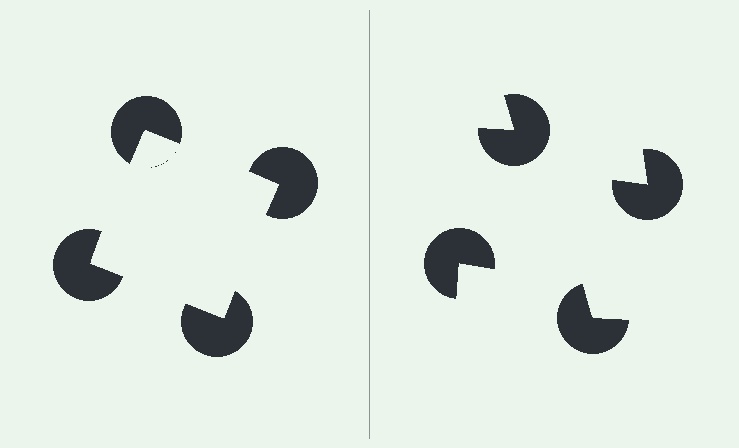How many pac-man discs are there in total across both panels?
8 — 4 on each side.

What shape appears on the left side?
An illusory square.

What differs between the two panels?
The pac-man discs are positioned identically on both sides; only the wedge orientations differ. On the left they align to a square; on the right they are misaligned.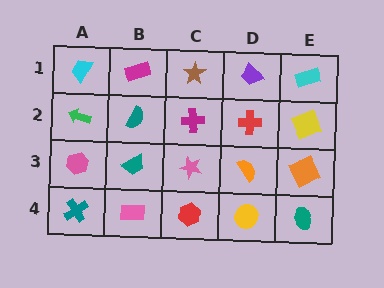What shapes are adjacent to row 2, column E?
A cyan rectangle (row 1, column E), an orange square (row 3, column E), a red cross (row 2, column D).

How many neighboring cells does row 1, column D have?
3.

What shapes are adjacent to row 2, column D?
A purple trapezoid (row 1, column D), an orange semicircle (row 3, column D), a magenta cross (row 2, column C), a yellow square (row 2, column E).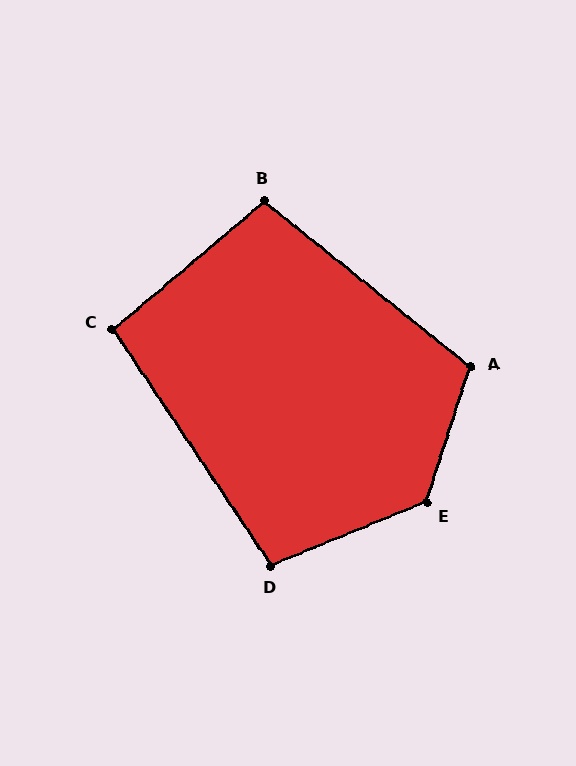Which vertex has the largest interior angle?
E, at approximately 130 degrees.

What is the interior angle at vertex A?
Approximately 111 degrees (obtuse).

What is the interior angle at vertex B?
Approximately 101 degrees (obtuse).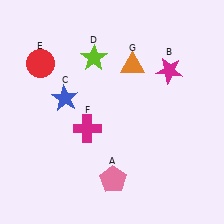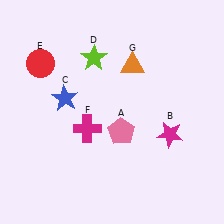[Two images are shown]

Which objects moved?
The objects that moved are: the pink pentagon (A), the magenta star (B).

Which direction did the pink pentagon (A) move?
The pink pentagon (A) moved up.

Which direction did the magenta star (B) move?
The magenta star (B) moved down.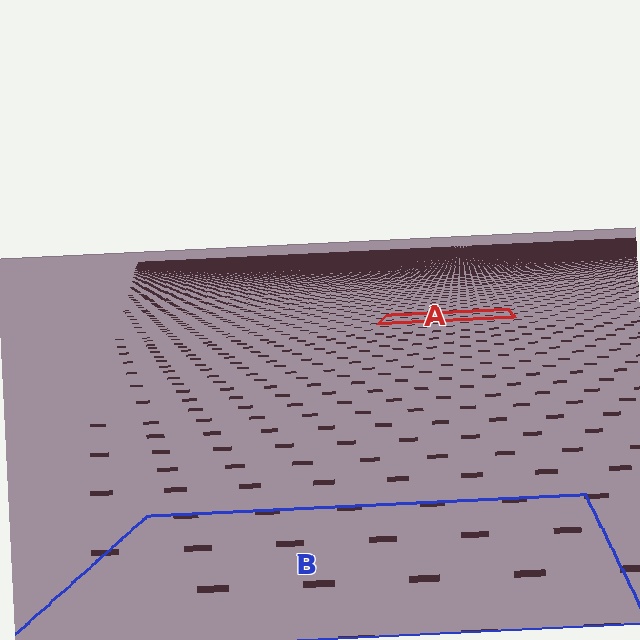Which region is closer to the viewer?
Region B is closer. The texture elements there are larger and more spread out.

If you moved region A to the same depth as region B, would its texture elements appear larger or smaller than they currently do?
They would appear larger. At a closer depth, the same texture elements are projected at a bigger on-screen size.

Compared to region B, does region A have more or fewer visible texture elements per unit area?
Region A has more texture elements per unit area — they are packed more densely because it is farther away.